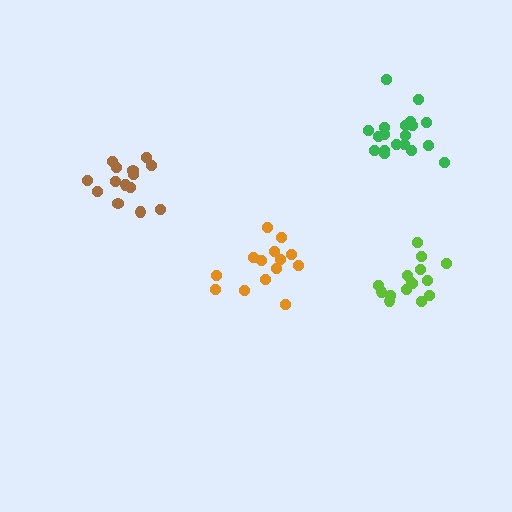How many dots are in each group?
Group 1: 14 dots, Group 2: 19 dots, Group 3: 14 dots, Group 4: 15 dots (62 total).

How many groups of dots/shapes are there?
There are 4 groups.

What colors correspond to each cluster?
The clusters are colored: brown, green, orange, lime.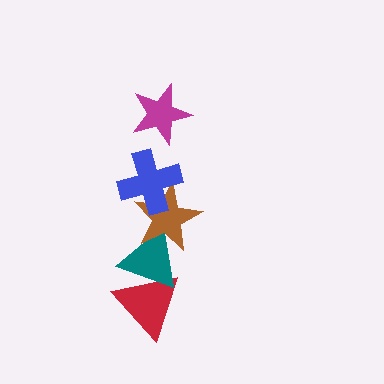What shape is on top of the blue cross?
The magenta star is on top of the blue cross.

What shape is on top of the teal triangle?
The brown star is on top of the teal triangle.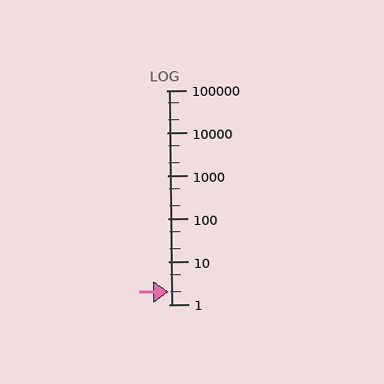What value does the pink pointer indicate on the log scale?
The pointer indicates approximately 2.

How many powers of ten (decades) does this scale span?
The scale spans 5 decades, from 1 to 100000.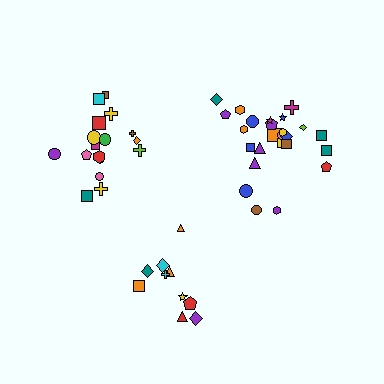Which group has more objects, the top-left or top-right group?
The top-right group.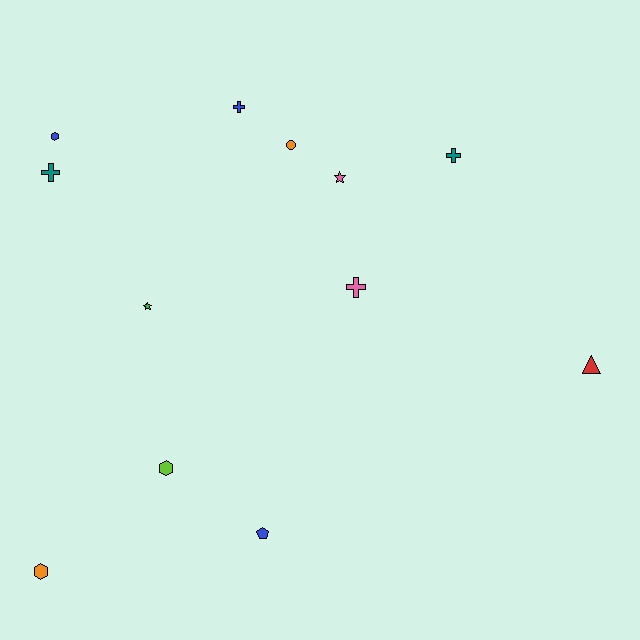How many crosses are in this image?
There are 4 crosses.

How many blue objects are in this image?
There are 3 blue objects.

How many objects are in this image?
There are 12 objects.